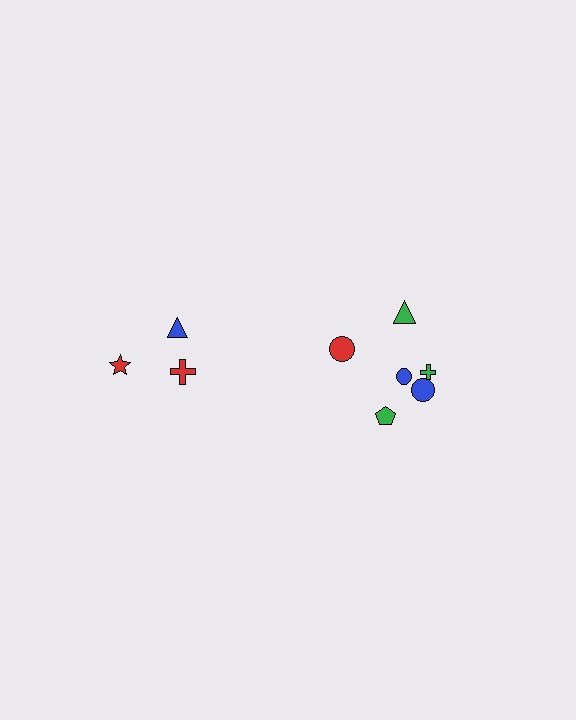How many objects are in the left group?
There are 3 objects.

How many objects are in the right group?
There are 6 objects.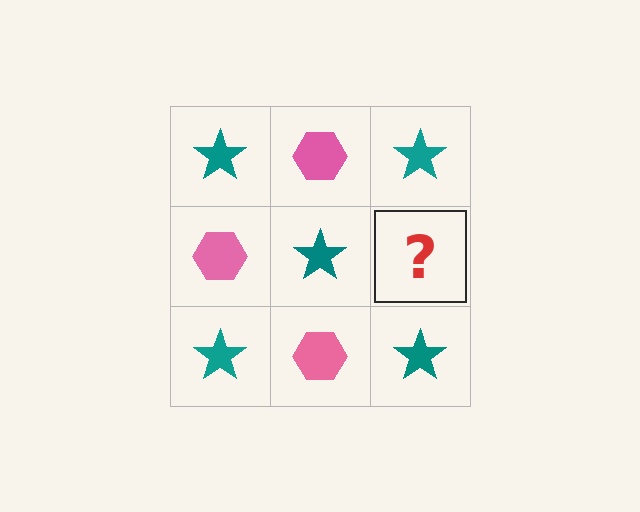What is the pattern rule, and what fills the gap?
The rule is that it alternates teal star and pink hexagon in a checkerboard pattern. The gap should be filled with a pink hexagon.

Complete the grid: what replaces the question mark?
The question mark should be replaced with a pink hexagon.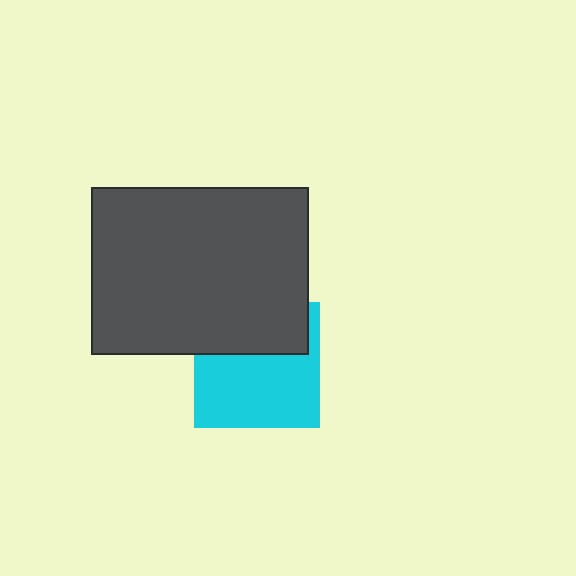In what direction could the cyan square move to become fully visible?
The cyan square could move down. That would shift it out from behind the dark gray rectangle entirely.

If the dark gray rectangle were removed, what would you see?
You would see the complete cyan square.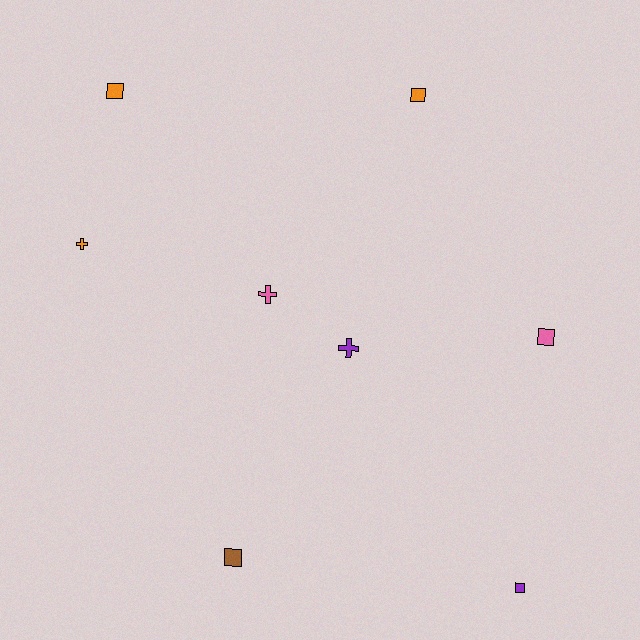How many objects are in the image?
There are 8 objects.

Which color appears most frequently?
Orange, with 3 objects.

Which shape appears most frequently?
Square, with 5 objects.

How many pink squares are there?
There is 1 pink square.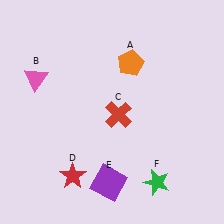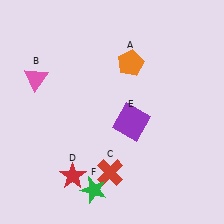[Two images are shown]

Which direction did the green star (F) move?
The green star (F) moved left.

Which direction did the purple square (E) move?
The purple square (E) moved up.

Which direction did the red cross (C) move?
The red cross (C) moved down.